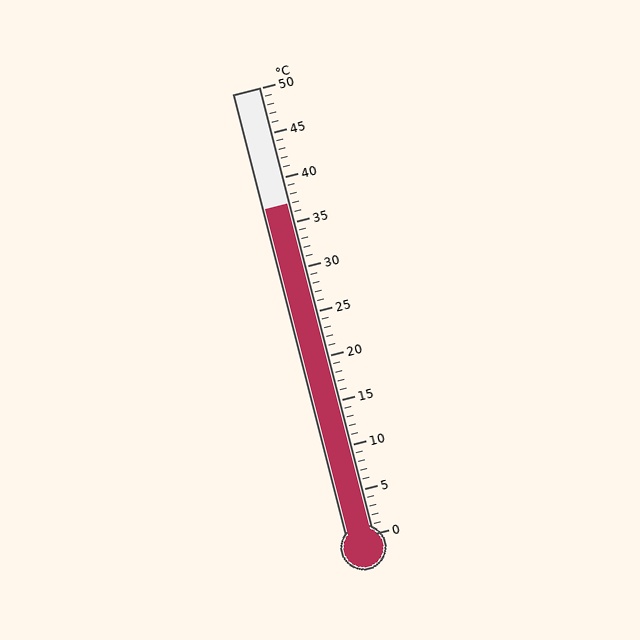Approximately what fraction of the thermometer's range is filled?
The thermometer is filled to approximately 75% of its range.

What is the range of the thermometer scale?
The thermometer scale ranges from 0°C to 50°C.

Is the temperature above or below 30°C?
The temperature is above 30°C.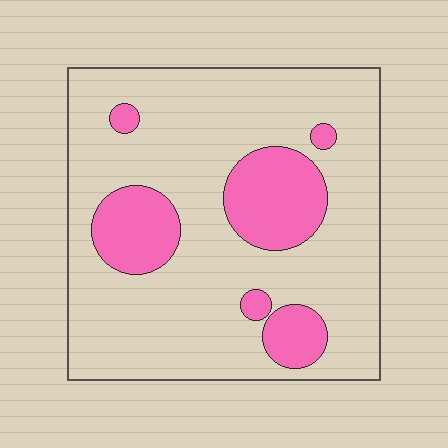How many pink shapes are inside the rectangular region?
6.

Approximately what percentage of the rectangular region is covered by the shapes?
Approximately 20%.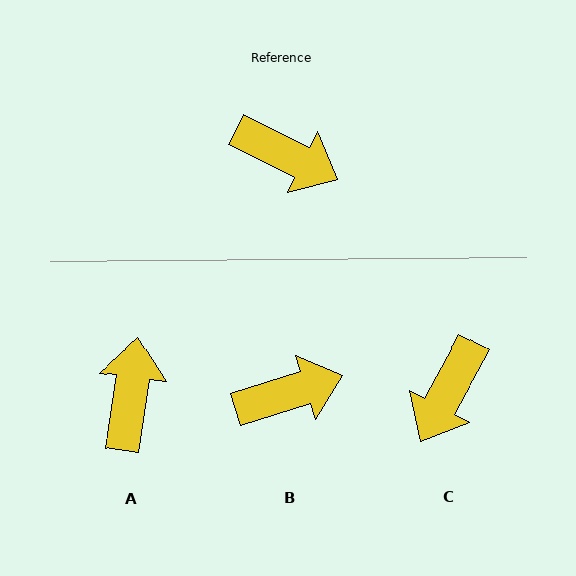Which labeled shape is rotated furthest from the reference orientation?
A, about 108 degrees away.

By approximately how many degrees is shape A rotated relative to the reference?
Approximately 108 degrees counter-clockwise.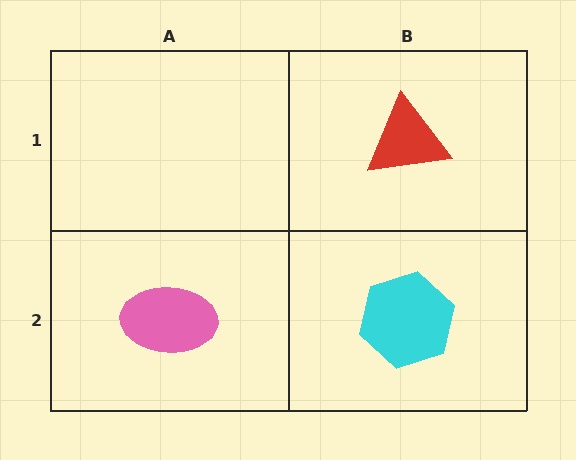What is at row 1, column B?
A red triangle.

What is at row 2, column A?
A pink ellipse.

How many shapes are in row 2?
2 shapes.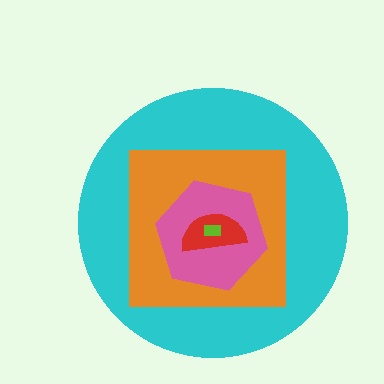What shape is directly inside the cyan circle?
The orange square.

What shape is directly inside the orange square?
The pink hexagon.